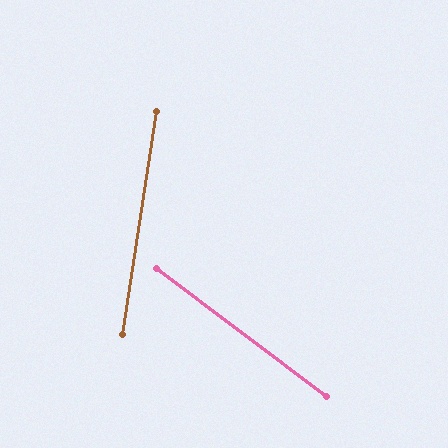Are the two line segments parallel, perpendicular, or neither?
Neither parallel nor perpendicular — they differ by about 62°.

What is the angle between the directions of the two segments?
Approximately 62 degrees.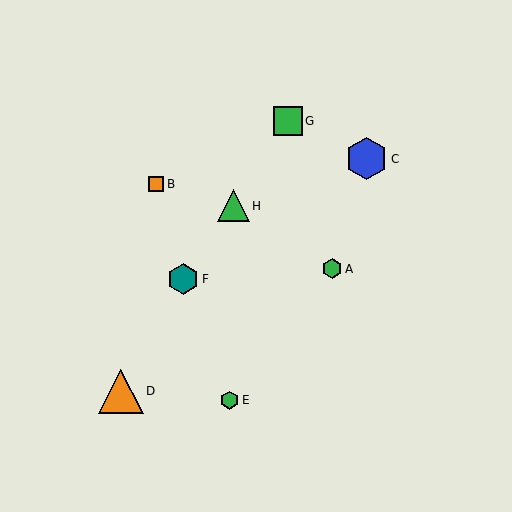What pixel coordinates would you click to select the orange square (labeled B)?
Click at (156, 184) to select the orange square B.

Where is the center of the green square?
The center of the green square is at (288, 121).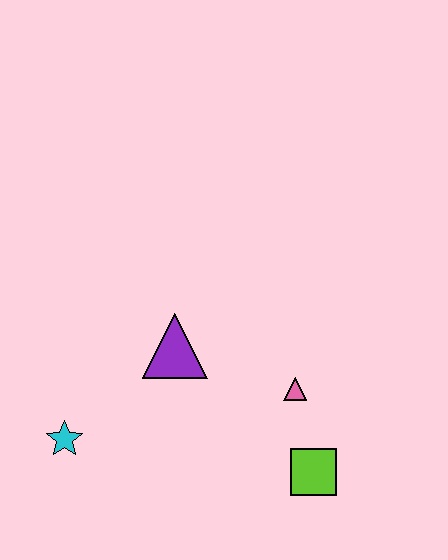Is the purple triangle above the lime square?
Yes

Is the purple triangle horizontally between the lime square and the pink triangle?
No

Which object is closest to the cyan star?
The purple triangle is closest to the cyan star.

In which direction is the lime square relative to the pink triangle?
The lime square is below the pink triangle.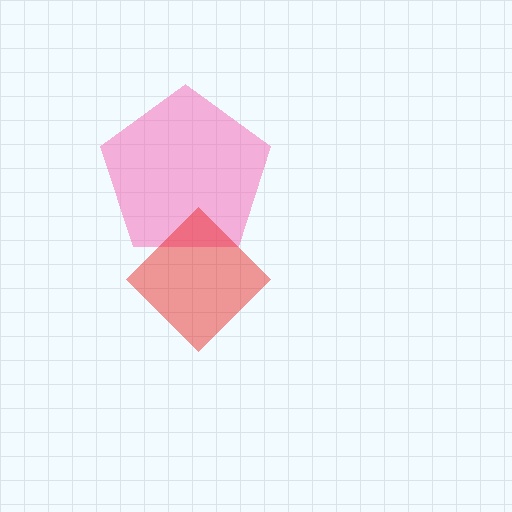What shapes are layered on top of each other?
The layered shapes are: a pink pentagon, a red diamond.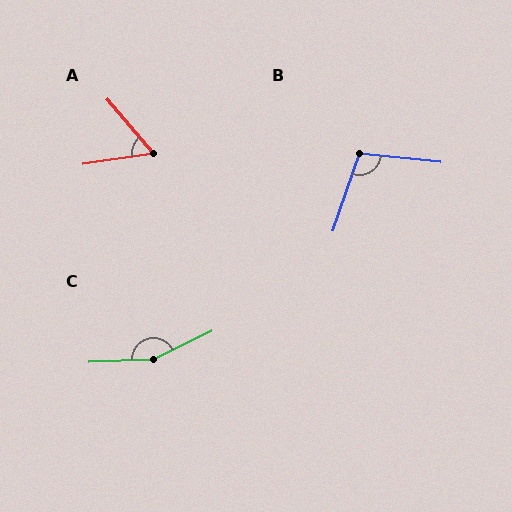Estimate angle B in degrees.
Approximately 103 degrees.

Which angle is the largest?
C, at approximately 156 degrees.